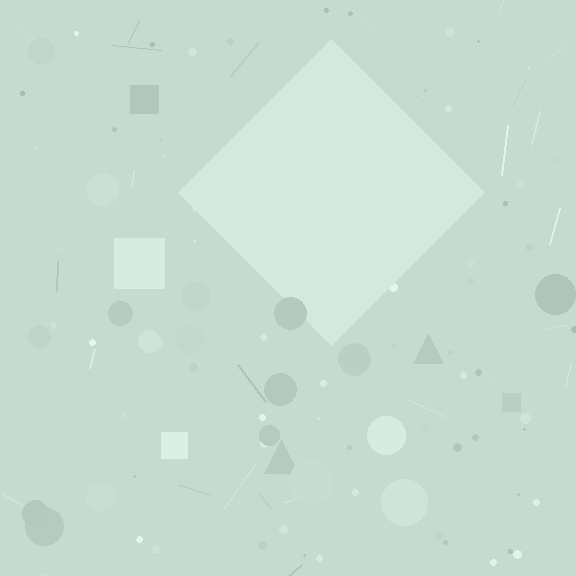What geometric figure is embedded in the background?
A diamond is embedded in the background.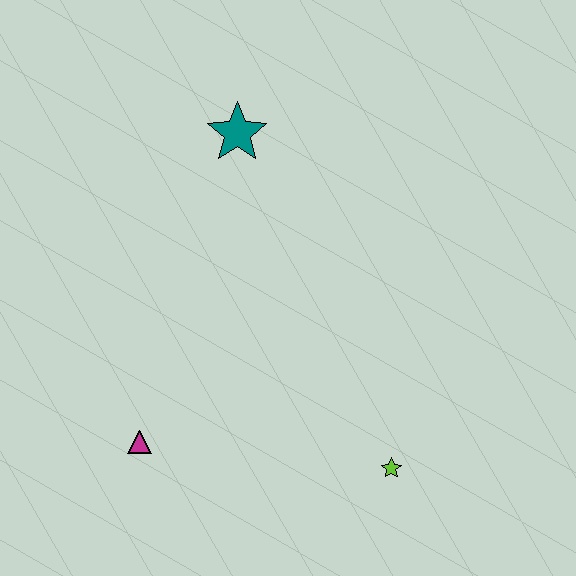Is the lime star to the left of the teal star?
No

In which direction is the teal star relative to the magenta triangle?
The teal star is above the magenta triangle.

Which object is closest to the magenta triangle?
The lime star is closest to the magenta triangle.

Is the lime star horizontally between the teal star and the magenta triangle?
No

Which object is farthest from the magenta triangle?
The teal star is farthest from the magenta triangle.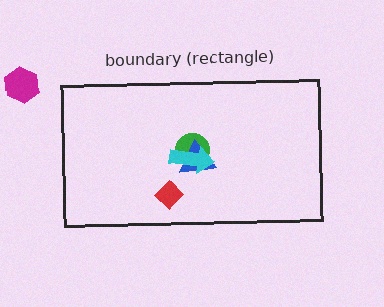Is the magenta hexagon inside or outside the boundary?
Outside.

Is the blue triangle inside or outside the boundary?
Inside.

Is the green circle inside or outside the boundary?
Inside.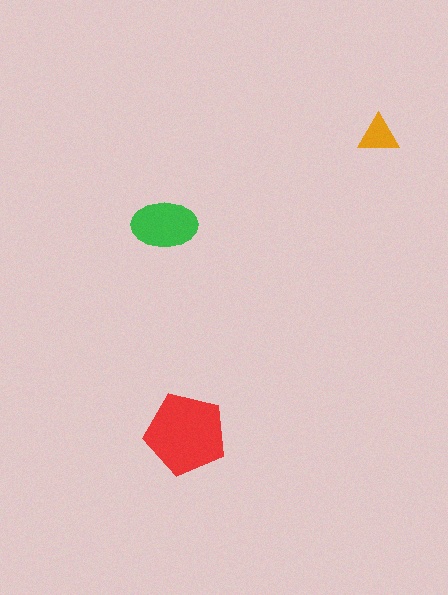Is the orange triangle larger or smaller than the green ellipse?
Smaller.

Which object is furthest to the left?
The green ellipse is leftmost.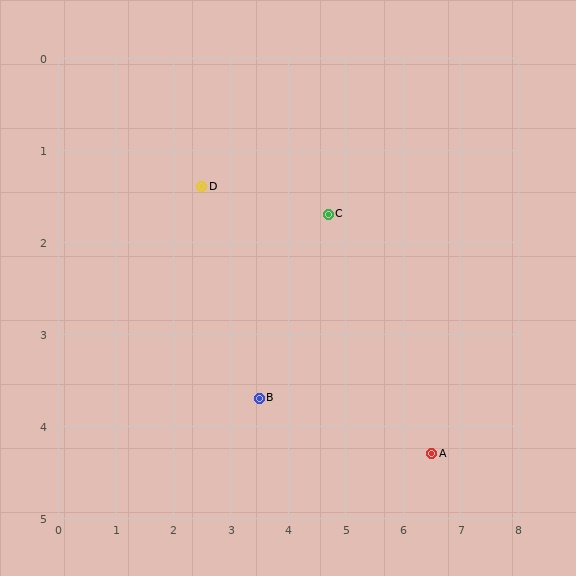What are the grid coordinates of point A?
Point A is at approximately (6.5, 4.3).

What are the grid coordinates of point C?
Point C is at approximately (4.7, 1.7).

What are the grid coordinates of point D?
Point D is at approximately (2.5, 1.4).